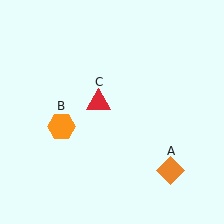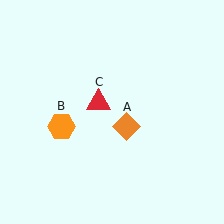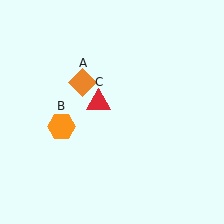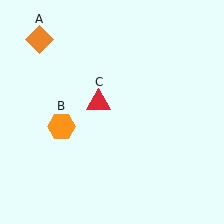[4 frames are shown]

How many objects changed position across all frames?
1 object changed position: orange diamond (object A).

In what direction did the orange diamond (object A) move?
The orange diamond (object A) moved up and to the left.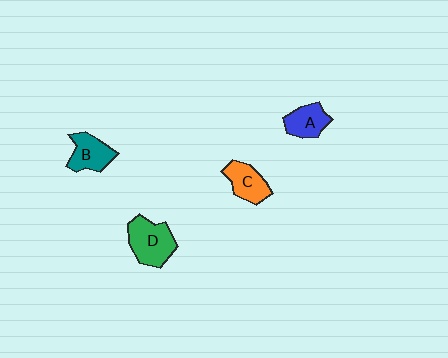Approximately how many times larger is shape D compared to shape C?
Approximately 1.4 times.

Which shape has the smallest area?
Shape A (blue).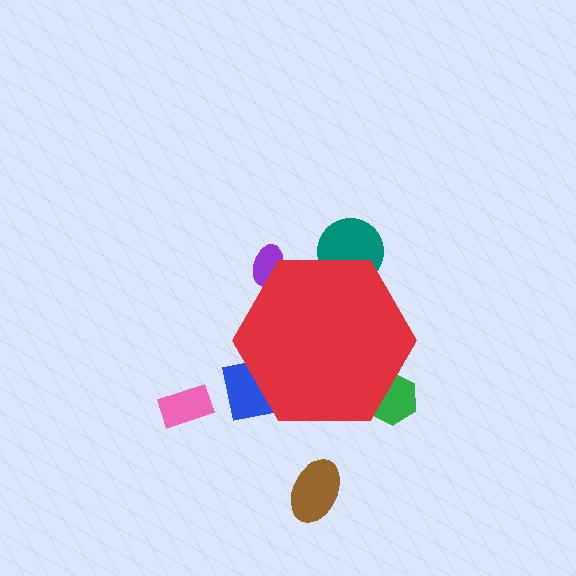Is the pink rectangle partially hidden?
No, the pink rectangle is fully visible.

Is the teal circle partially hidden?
Yes, the teal circle is partially hidden behind the red hexagon.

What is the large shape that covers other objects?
A red hexagon.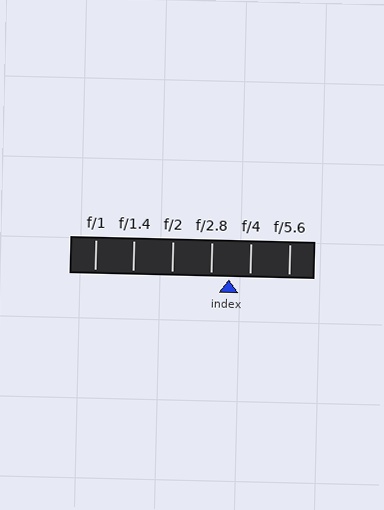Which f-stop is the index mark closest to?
The index mark is closest to f/2.8.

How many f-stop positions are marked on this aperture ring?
There are 6 f-stop positions marked.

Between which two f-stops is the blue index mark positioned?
The index mark is between f/2.8 and f/4.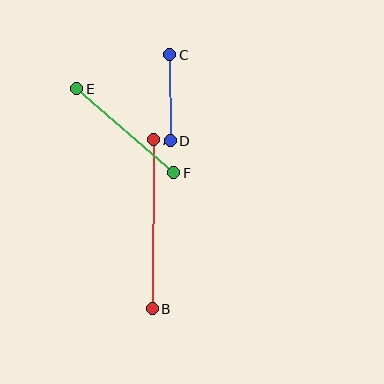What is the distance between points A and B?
The distance is approximately 169 pixels.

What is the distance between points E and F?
The distance is approximately 128 pixels.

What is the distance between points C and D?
The distance is approximately 86 pixels.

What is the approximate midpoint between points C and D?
The midpoint is at approximately (170, 98) pixels.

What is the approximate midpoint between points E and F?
The midpoint is at approximately (125, 131) pixels.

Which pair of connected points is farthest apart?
Points A and B are farthest apart.